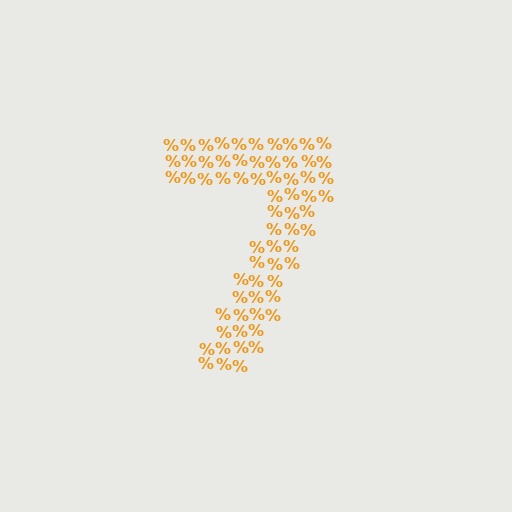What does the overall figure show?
The overall figure shows the digit 7.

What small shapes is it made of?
It is made of small percent signs.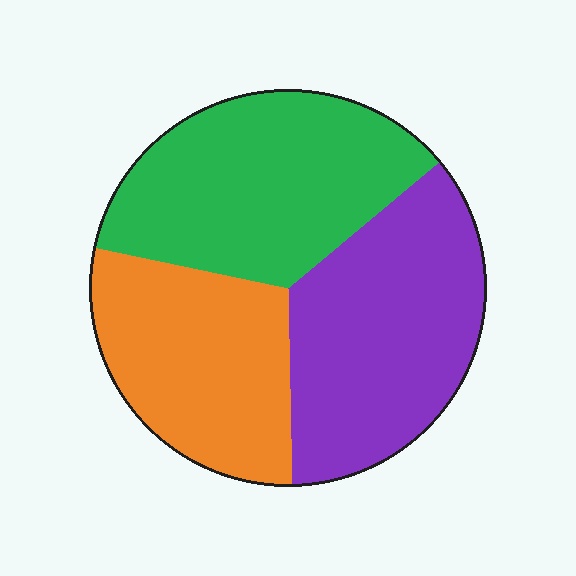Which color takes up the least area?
Orange, at roughly 30%.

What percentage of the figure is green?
Green takes up about three eighths (3/8) of the figure.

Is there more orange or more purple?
Purple.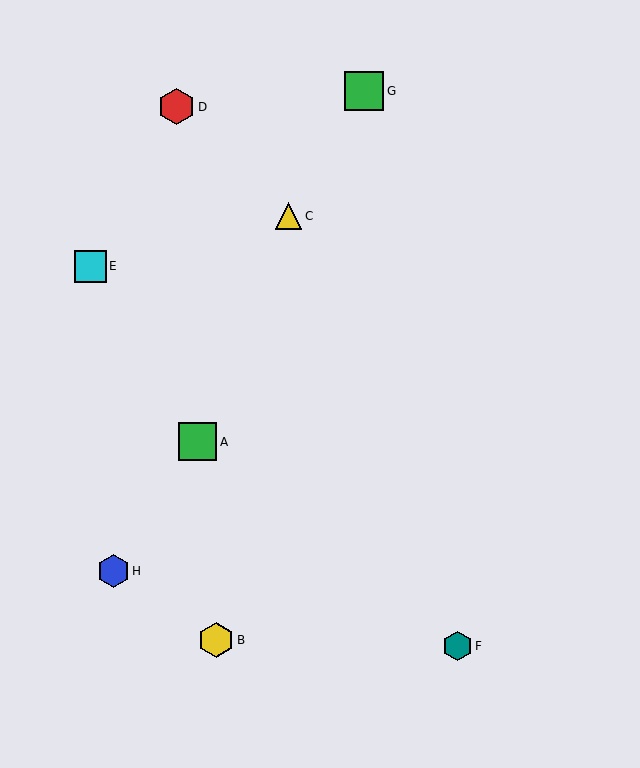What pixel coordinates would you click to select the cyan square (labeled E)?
Click at (91, 266) to select the cyan square E.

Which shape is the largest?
The green square (labeled G) is the largest.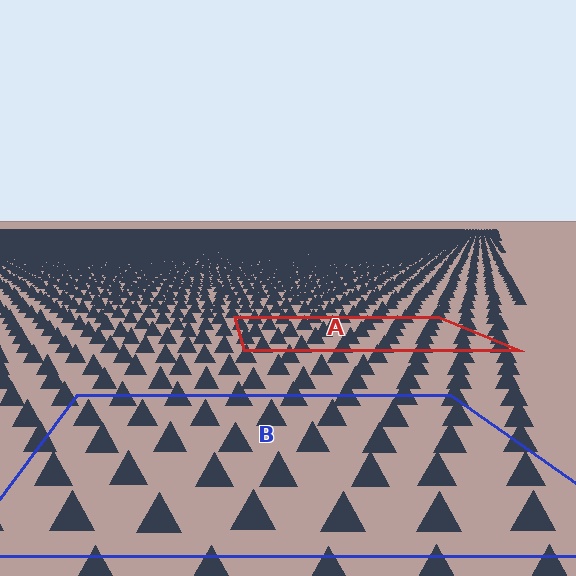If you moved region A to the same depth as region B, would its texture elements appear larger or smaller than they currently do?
They would appear larger. At a closer depth, the same texture elements are projected at a bigger on-screen size.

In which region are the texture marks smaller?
The texture marks are smaller in region A, because it is farther away.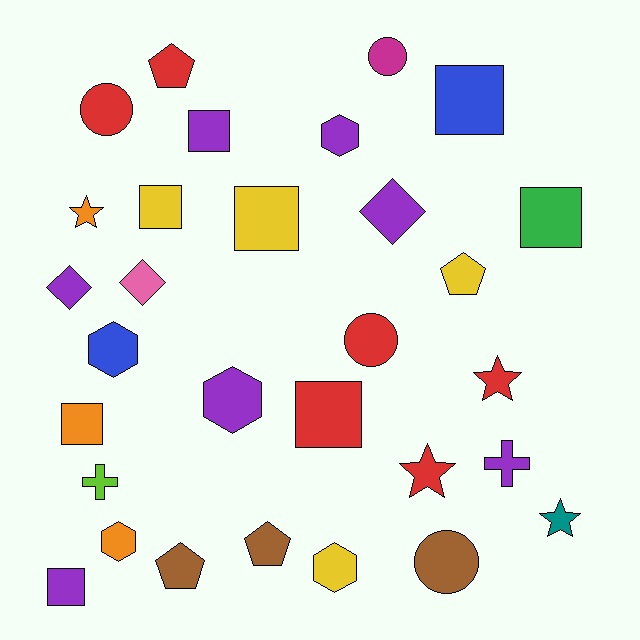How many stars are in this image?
There are 4 stars.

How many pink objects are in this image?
There is 1 pink object.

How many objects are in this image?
There are 30 objects.